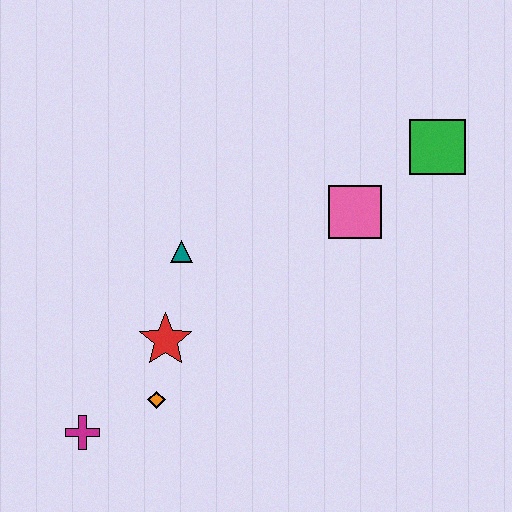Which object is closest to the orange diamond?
The red star is closest to the orange diamond.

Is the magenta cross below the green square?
Yes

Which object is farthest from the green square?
The magenta cross is farthest from the green square.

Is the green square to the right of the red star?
Yes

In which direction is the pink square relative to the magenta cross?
The pink square is to the right of the magenta cross.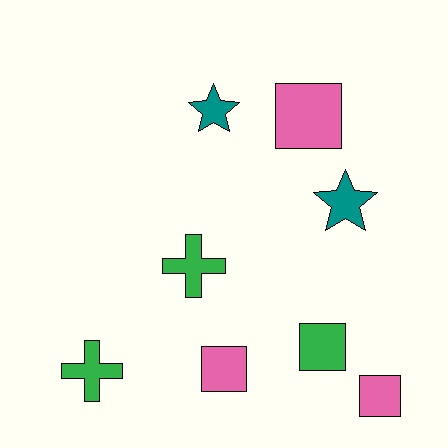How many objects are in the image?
There are 8 objects.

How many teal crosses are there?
There are no teal crosses.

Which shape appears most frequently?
Square, with 4 objects.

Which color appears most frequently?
Green, with 3 objects.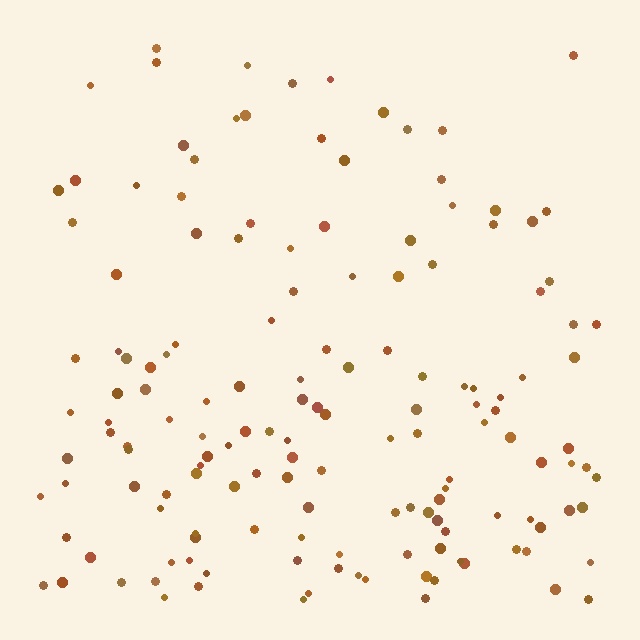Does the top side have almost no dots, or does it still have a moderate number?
Still a moderate number, just noticeably fewer than the bottom.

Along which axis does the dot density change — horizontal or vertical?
Vertical.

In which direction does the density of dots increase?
From top to bottom, with the bottom side densest.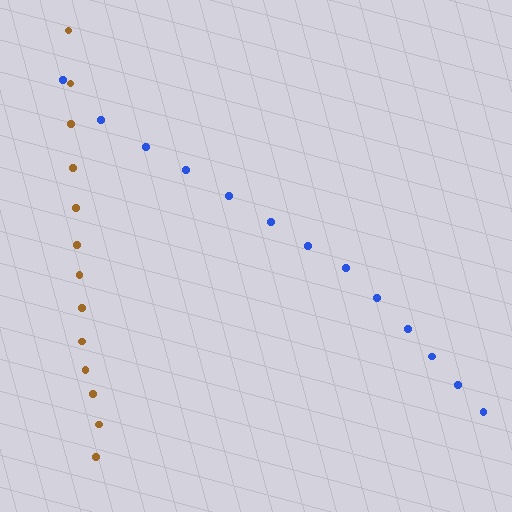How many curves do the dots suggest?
There are 2 distinct paths.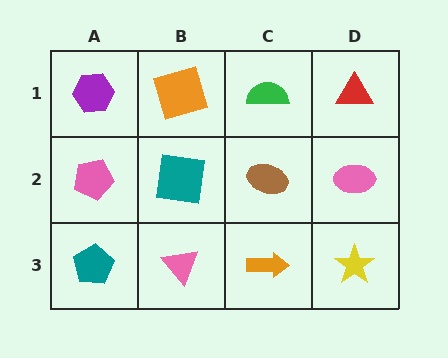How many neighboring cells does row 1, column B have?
3.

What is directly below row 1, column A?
A pink pentagon.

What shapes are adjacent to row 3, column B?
A teal square (row 2, column B), a teal pentagon (row 3, column A), an orange arrow (row 3, column C).